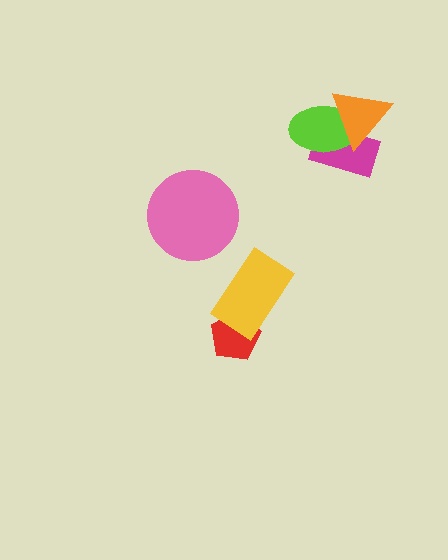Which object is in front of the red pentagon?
The yellow rectangle is in front of the red pentagon.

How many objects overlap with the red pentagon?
1 object overlaps with the red pentagon.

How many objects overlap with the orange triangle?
2 objects overlap with the orange triangle.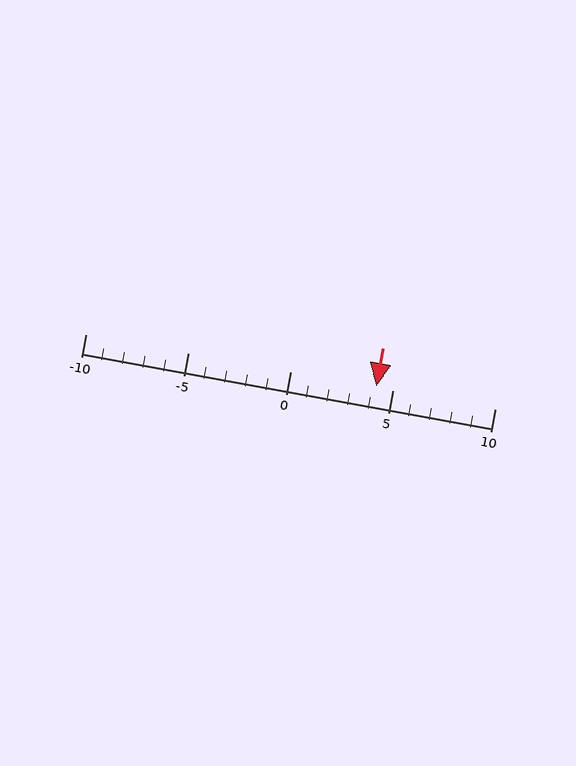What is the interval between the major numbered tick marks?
The major tick marks are spaced 5 units apart.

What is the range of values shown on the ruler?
The ruler shows values from -10 to 10.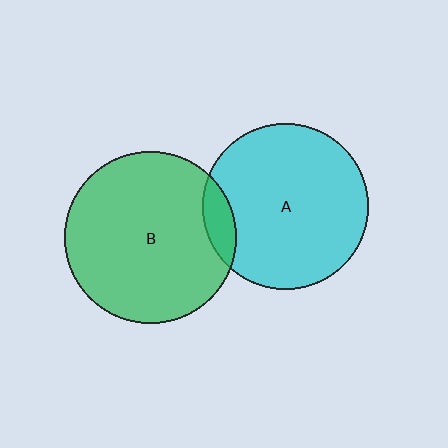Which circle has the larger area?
Circle B (green).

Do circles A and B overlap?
Yes.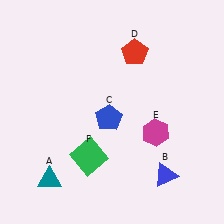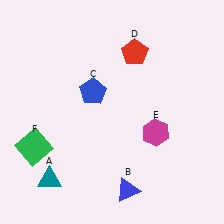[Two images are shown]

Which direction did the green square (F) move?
The green square (F) moved left.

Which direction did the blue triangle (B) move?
The blue triangle (B) moved left.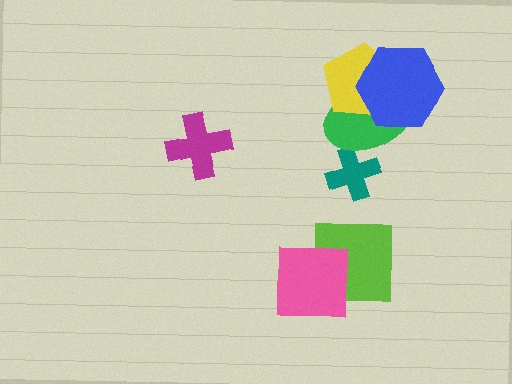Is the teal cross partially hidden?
Yes, it is partially covered by another shape.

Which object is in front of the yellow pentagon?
The blue hexagon is in front of the yellow pentagon.